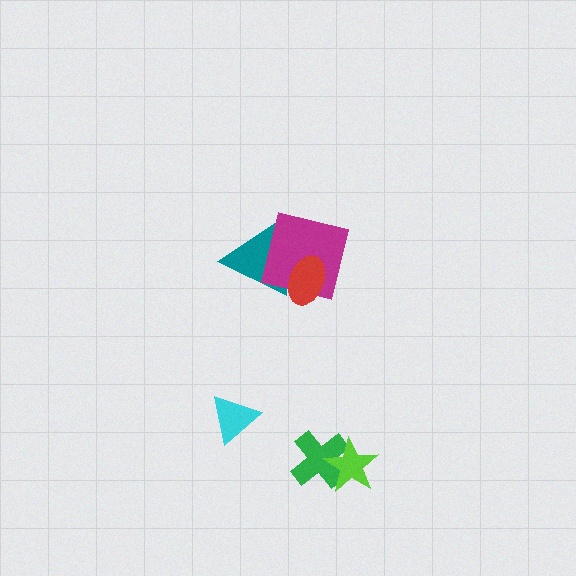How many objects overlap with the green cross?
1 object overlaps with the green cross.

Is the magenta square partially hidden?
Yes, it is partially covered by another shape.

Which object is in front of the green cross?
The lime star is in front of the green cross.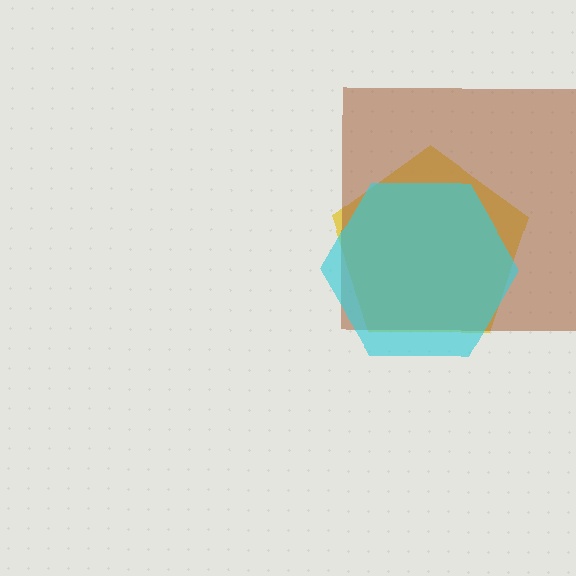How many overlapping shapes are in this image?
There are 3 overlapping shapes in the image.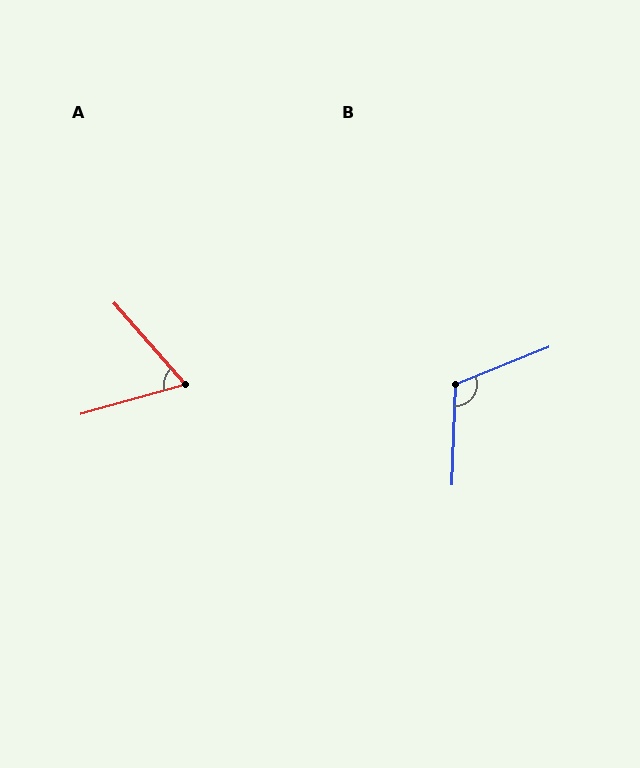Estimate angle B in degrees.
Approximately 113 degrees.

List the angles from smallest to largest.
A (64°), B (113°).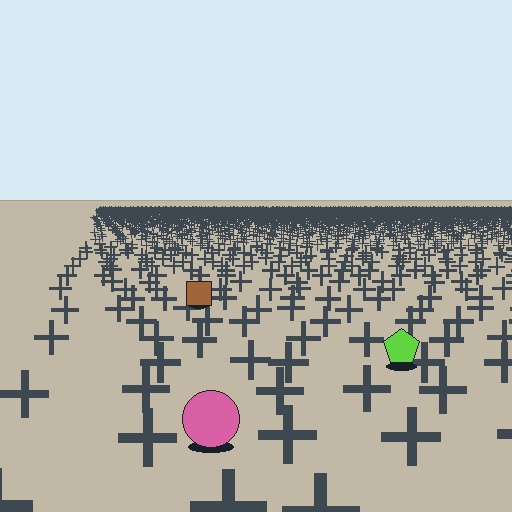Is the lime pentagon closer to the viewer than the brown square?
Yes. The lime pentagon is closer — you can tell from the texture gradient: the ground texture is coarser near it.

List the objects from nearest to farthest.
From nearest to farthest: the pink circle, the lime pentagon, the brown square.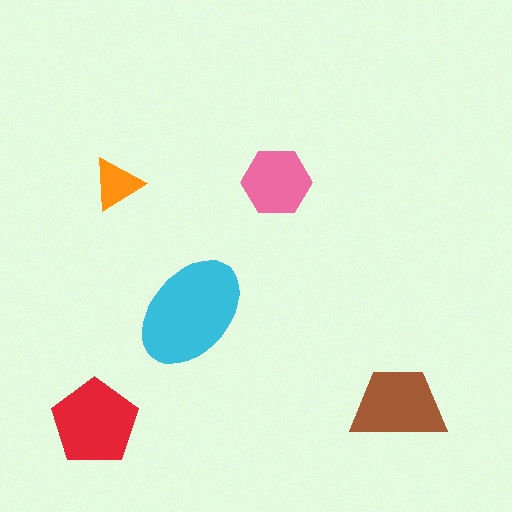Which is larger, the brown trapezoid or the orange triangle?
The brown trapezoid.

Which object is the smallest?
The orange triangle.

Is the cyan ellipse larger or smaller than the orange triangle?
Larger.